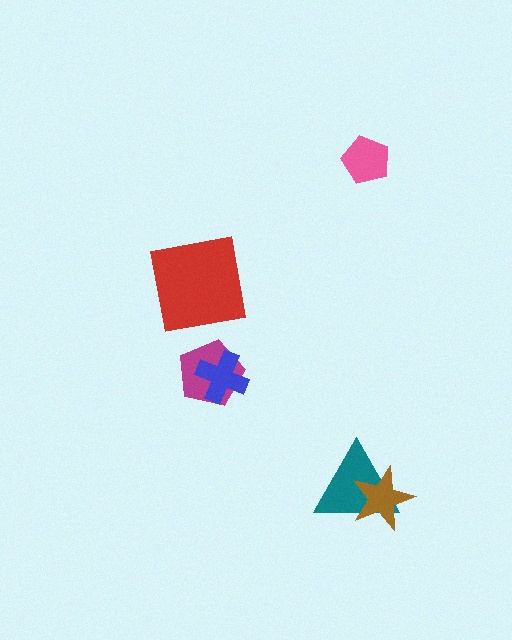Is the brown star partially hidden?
No, no other shape covers it.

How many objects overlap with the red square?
0 objects overlap with the red square.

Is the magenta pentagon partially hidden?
Yes, it is partially covered by another shape.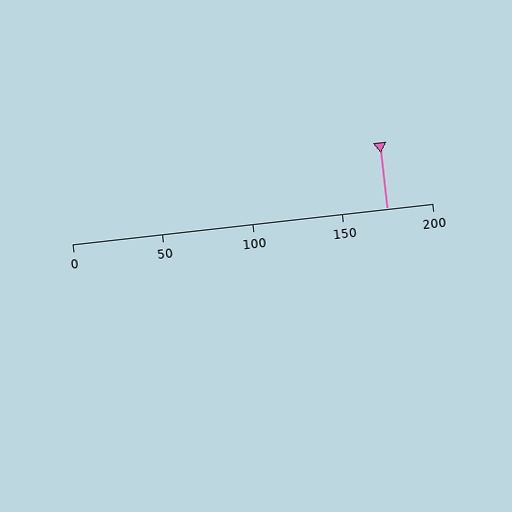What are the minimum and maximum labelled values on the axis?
The axis runs from 0 to 200.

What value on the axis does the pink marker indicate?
The marker indicates approximately 175.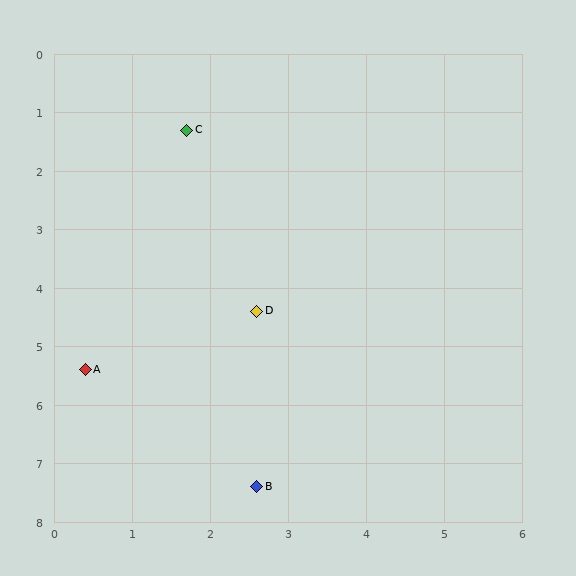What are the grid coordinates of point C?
Point C is at approximately (1.7, 1.3).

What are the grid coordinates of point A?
Point A is at approximately (0.4, 5.4).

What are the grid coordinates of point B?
Point B is at approximately (2.6, 7.4).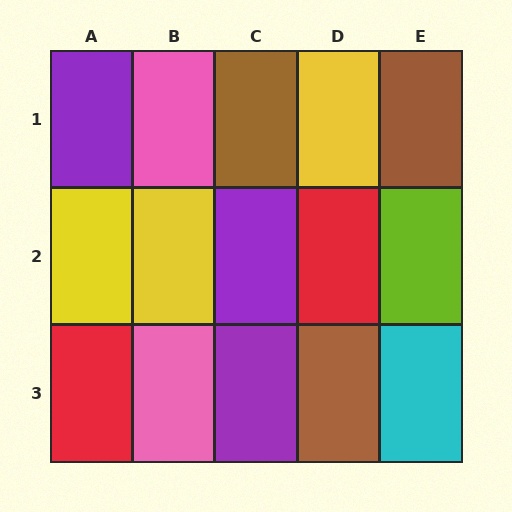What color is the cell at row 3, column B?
Pink.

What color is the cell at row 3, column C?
Purple.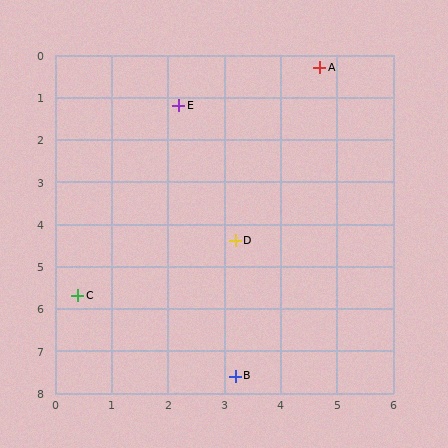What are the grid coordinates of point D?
Point D is at approximately (3.2, 4.4).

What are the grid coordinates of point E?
Point E is at approximately (2.2, 1.2).